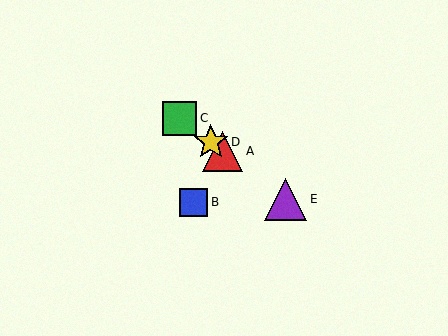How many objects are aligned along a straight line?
4 objects (A, C, D, E) are aligned along a straight line.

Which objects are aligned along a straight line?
Objects A, C, D, E are aligned along a straight line.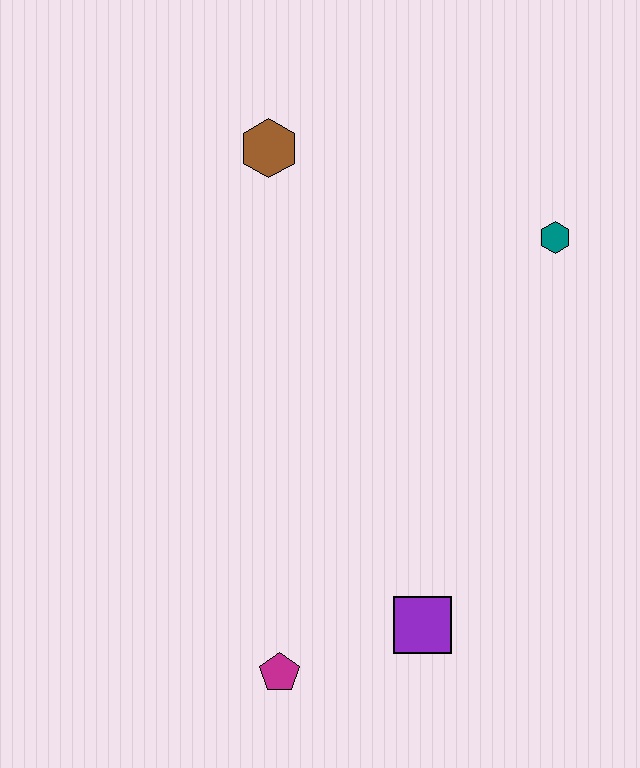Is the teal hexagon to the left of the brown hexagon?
No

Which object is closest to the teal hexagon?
The brown hexagon is closest to the teal hexagon.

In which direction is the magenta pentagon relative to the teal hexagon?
The magenta pentagon is below the teal hexagon.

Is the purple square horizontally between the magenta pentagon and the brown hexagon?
No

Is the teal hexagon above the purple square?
Yes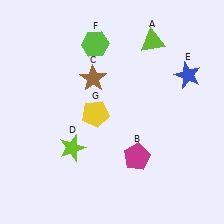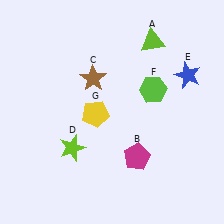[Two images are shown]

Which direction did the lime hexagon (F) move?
The lime hexagon (F) moved right.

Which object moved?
The lime hexagon (F) moved right.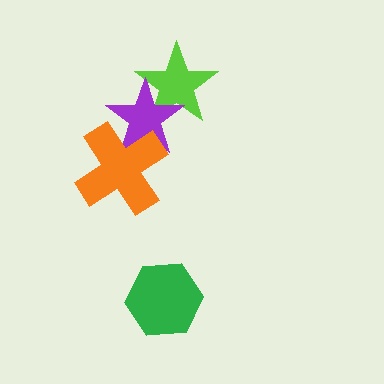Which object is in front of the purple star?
The orange cross is in front of the purple star.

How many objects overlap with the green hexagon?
0 objects overlap with the green hexagon.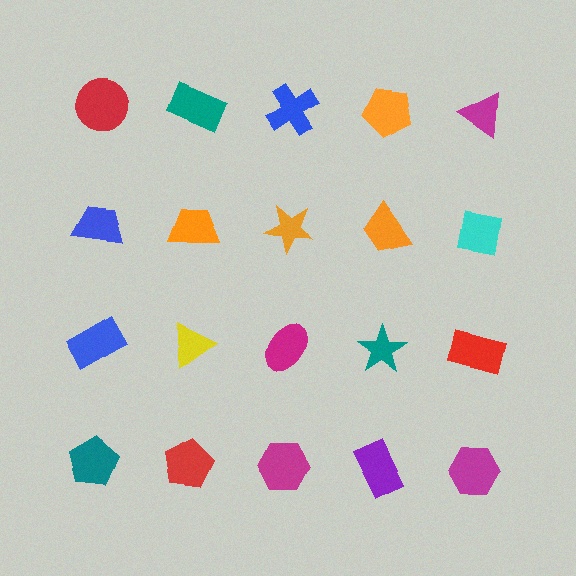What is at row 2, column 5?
A cyan square.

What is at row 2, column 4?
An orange trapezoid.